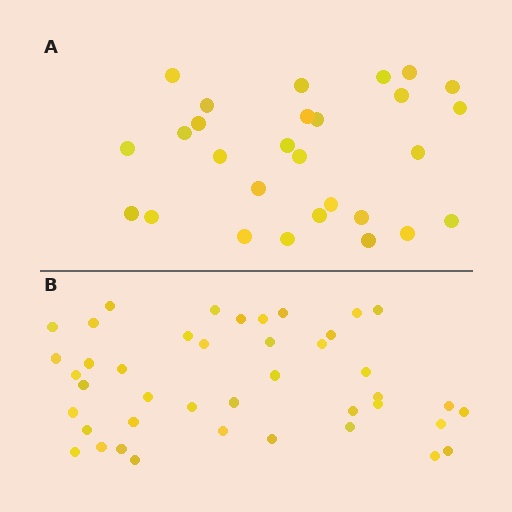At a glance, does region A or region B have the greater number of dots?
Region B (the bottom region) has more dots.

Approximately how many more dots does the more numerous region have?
Region B has approximately 15 more dots than region A.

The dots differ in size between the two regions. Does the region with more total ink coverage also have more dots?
No. Region A has more total ink coverage because its dots are larger, but region B actually contains more individual dots. Total area can be misleading — the number of items is what matters here.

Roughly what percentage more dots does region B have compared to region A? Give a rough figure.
About 50% more.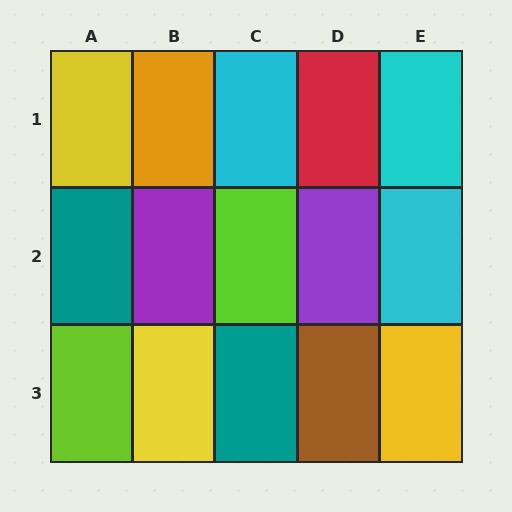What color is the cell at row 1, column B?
Orange.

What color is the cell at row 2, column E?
Cyan.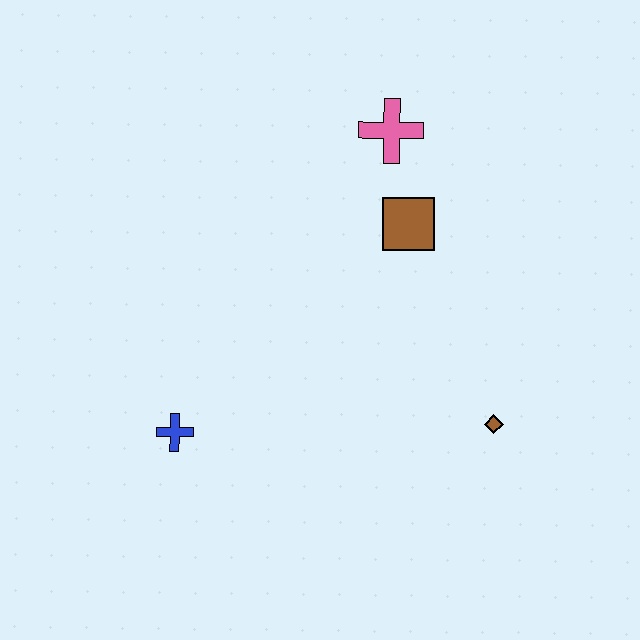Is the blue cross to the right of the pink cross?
No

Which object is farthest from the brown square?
The blue cross is farthest from the brown square.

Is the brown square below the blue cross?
No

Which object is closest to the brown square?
The pink cross is closest to the brown square.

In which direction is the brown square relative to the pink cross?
The brown square is below the pink cross.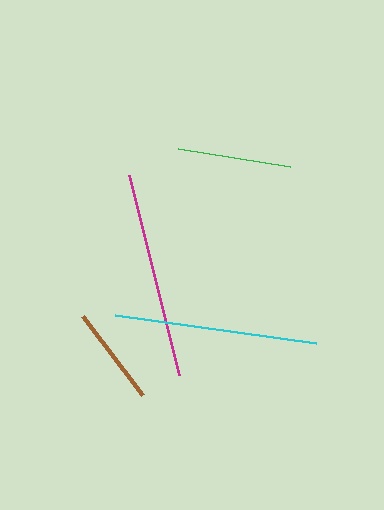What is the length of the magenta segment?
The magenta segment is approximately 206 pixels long.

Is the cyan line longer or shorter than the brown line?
The cyan line is longer than the brown line.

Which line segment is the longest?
The magenta line is the longest at approximately 206 pixels.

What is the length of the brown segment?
The brown segment is approximately 99 pixels long.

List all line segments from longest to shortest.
From longest to shortest: magenta, cyan, green, brown.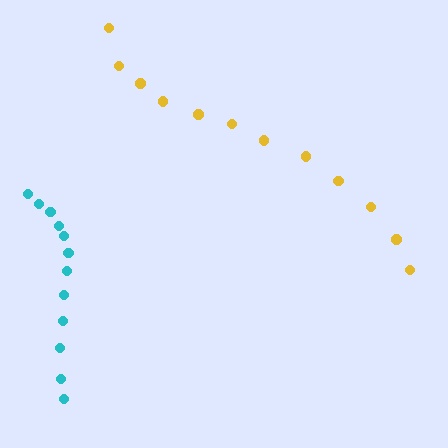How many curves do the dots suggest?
There are 2 distinct paths.